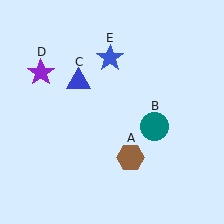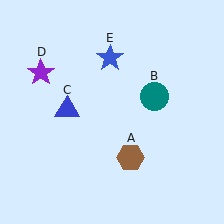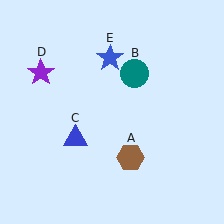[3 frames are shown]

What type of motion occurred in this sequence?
The teal circle (object B), blue triangle (object C) rotated counterclockwise around the center of the scene.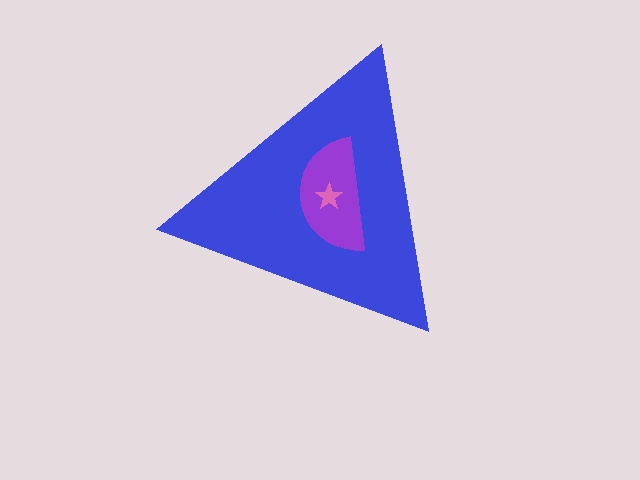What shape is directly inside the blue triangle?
The purple semicircle.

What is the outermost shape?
The blue triangle.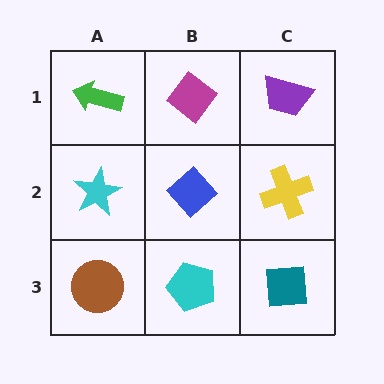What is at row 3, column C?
A teal square.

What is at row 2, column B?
A blue diamond.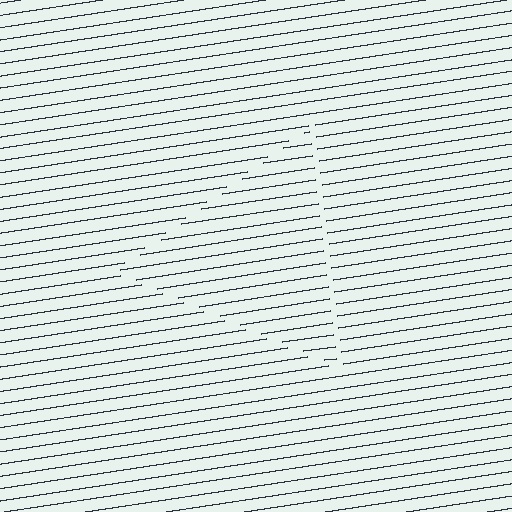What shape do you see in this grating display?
An illusory triangle. The interior of the shape contains the same grating, shifted by half a period — the contour is defined by the phase discontinuity where line-ends from the inner and outer gratings abut.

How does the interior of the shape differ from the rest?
The interior of the shape contains the same grating, shifted by half a period — the contour is defined by the phase discontinuity where line-ends from the inner and outer gratings abut.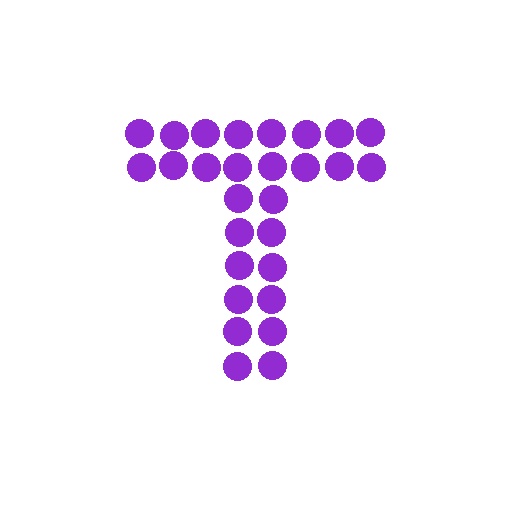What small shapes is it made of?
It is made of small circles.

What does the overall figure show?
The overall figure shows the letter T.